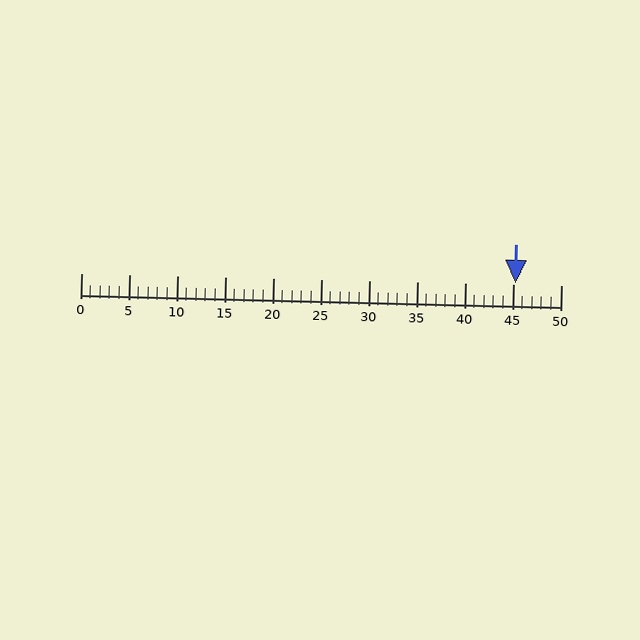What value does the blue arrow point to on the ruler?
The blue arrow points to approximately 45.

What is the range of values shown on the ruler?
The ruler shows values from 0 to 50.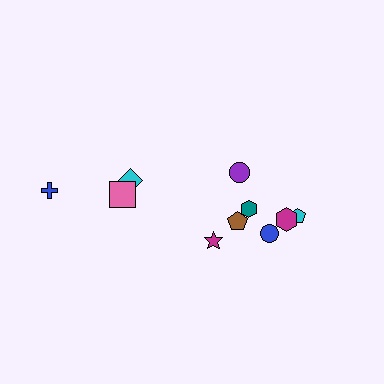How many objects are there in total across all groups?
There are 10 objects.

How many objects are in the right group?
There are 7 objects.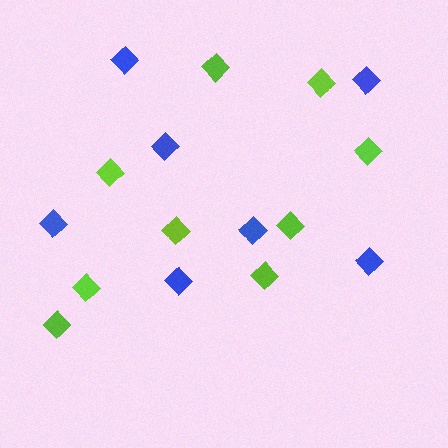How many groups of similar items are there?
There are 2 groups: one group of blue diamonds (7) and one group of lime diamonds (9).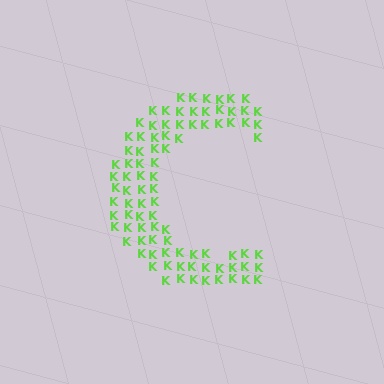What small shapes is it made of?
It is made of small letter K's.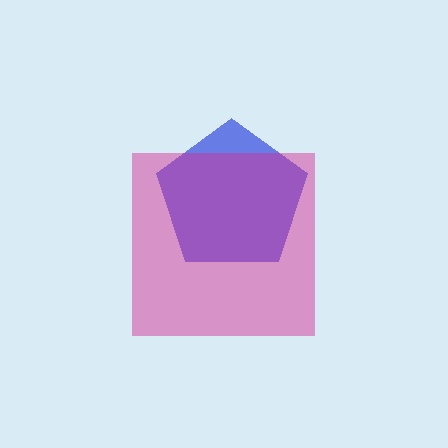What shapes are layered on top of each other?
The layered shapes are: a blue pentagon, a magenta square.